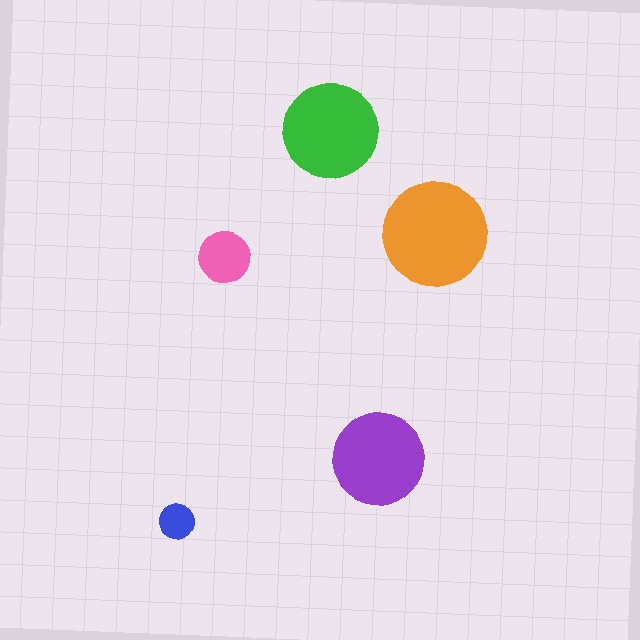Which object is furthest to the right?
The orange circle is rightmost.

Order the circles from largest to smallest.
the orange one, the green one, the purple one, the pink one, the blue one.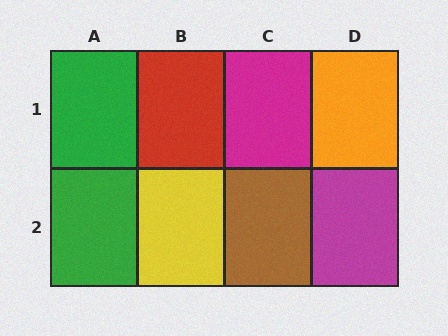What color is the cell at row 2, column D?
Magenta.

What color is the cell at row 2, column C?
Brown.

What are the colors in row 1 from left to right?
Green, red, magenta, orange.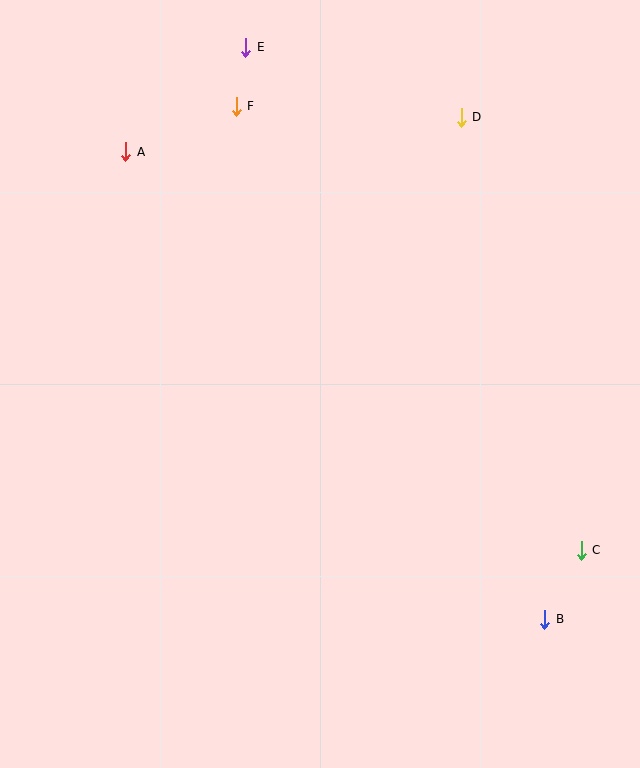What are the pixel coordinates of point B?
Point B is at (545, 619).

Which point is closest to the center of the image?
Point F at (236, 106) is closest to the center.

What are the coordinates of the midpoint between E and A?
The midpoint between E and A is at (186, 100).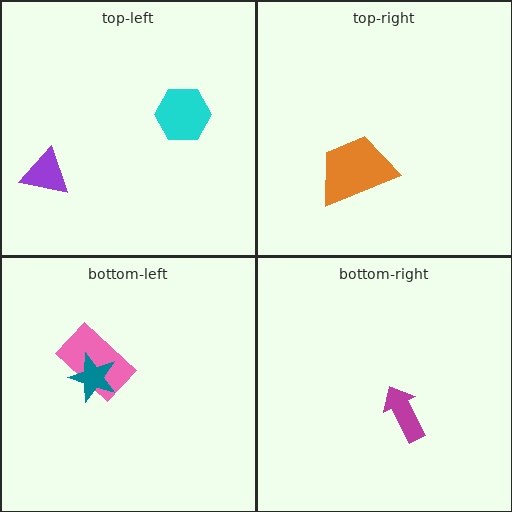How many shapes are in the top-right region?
1.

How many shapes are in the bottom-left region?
2.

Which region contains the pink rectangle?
The bottom-left region.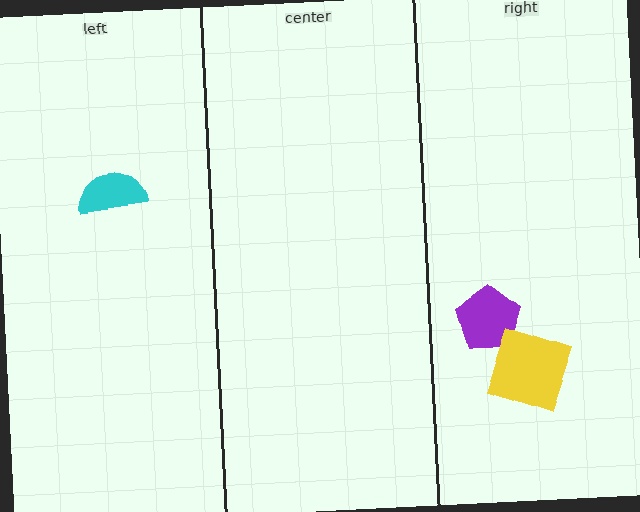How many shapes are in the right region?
2.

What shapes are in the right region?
The purple pentagon, the yellow square.